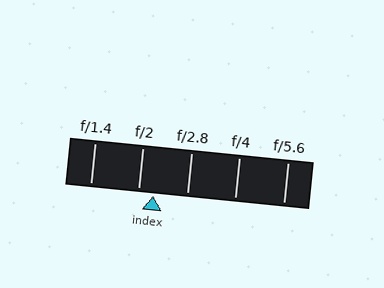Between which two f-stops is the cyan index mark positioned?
The index mark is between f/2 and f/2.8.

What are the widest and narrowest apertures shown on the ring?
The widest aperture shown is f/1.4 and the narrowest is f/5.6.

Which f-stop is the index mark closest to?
The index mark is closest to f/2.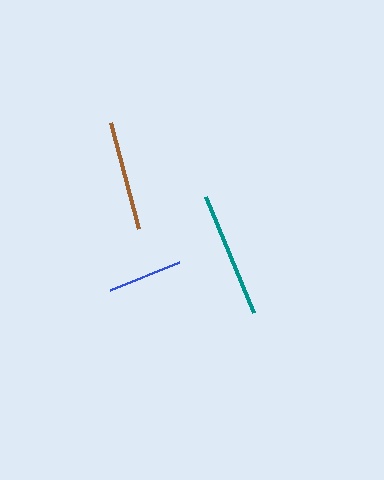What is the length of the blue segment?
The blue segment is approximately 74 pixels long.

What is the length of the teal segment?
The teal segment is approximately 125 pixels long.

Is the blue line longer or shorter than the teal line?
The teal line is longer than the blue line.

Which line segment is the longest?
The teal line is the longest at approximately 125 pixels.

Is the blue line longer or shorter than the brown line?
The brown line is longer than the blue line.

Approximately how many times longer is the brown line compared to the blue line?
The brown line is approximately 1.5 times the length of the blue line.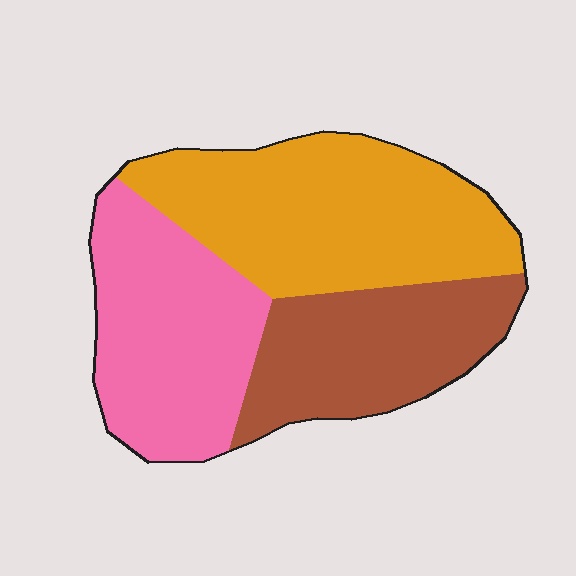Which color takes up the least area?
Brown, at roughly 25%.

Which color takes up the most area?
Orange, at roughly 40%.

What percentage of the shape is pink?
Pink covers around 30% of the shape.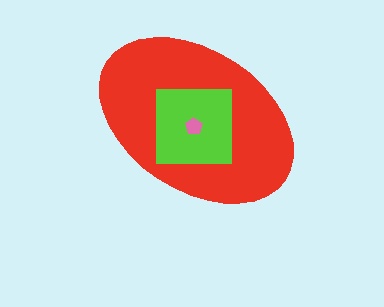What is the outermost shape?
The red ellipse.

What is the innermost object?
The pink pentagon.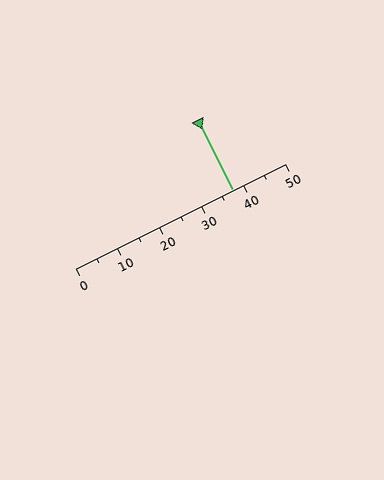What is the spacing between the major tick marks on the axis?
The major ticks are spaced 10 apart.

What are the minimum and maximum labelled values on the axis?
The axis runs from 0 to 50.